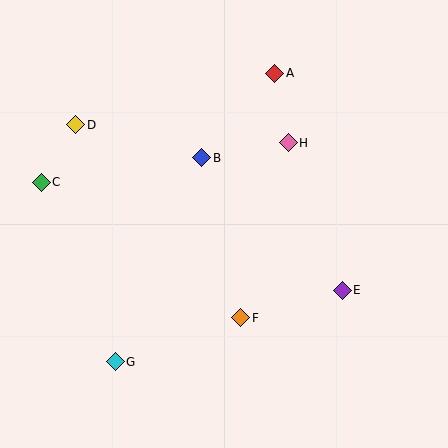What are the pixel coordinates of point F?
Point F is at (241, 318).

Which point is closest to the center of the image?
Point B at (202, 158) is closest to the center.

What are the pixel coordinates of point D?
Point D is at (76, 125).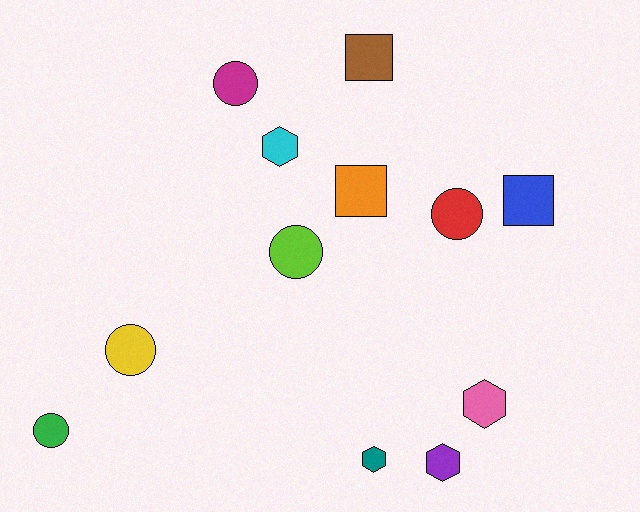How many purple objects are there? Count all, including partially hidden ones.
There is 1 purple object.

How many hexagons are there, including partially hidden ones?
There are 4 hexagons.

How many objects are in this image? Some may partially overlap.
There are 12 objects.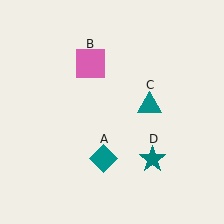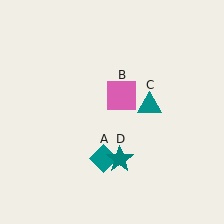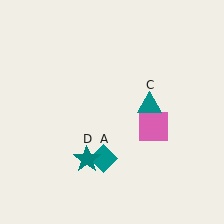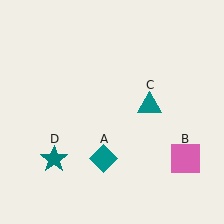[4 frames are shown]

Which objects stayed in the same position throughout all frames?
Teal diamond (object A) and teal triangle (object C) remained stationary.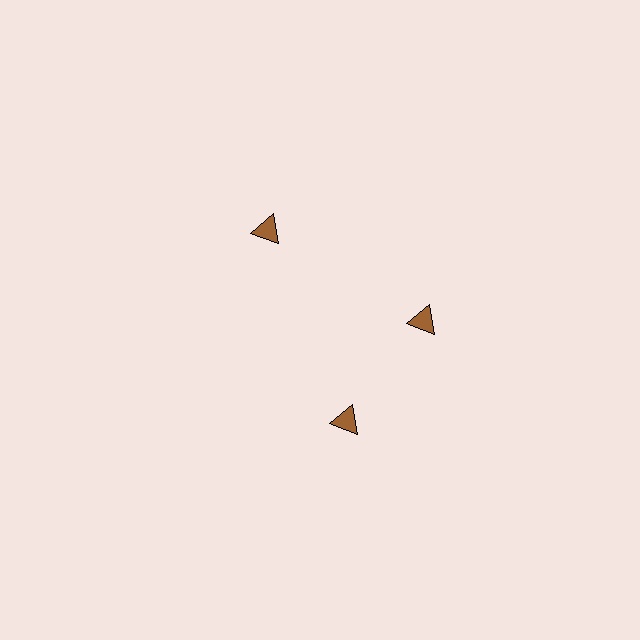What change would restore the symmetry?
The symmetry would be restored by rotating it back into even spacing with its neighbors so that all 3 triangles sit at equal angles and equal distance from the center.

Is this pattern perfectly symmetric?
No. The 3 brown triangles are arranged in a ring, but one element near the 7 o'clock position is rotated out of alignment along the ring, breaking the 3-fold rotational symmetry.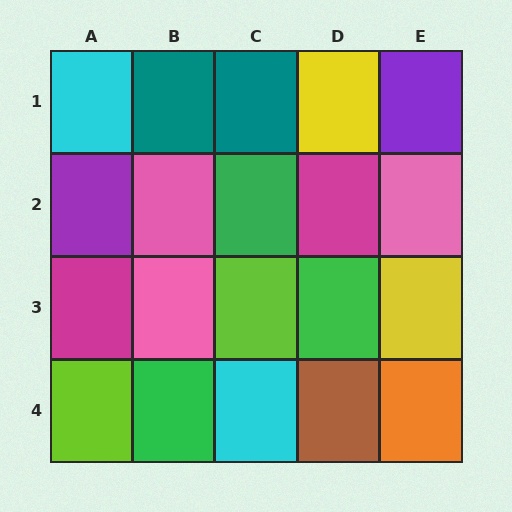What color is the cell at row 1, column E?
Purple.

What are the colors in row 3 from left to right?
Magenta, pink, lime, green, yellow.